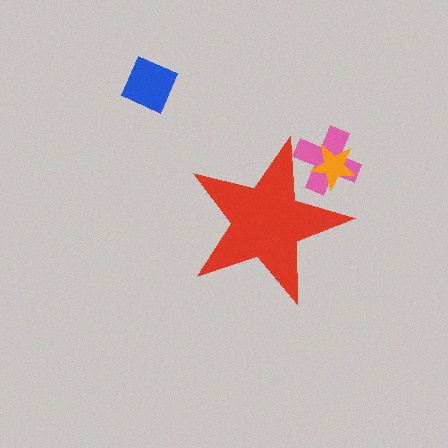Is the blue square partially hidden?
No, the blue square is fully visible.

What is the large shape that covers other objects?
A red star.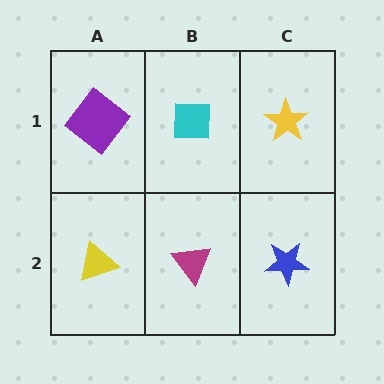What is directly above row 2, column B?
A cyan square.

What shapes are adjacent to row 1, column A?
A yellow triangle (row 2, column A), a cyan square (row 1, column B).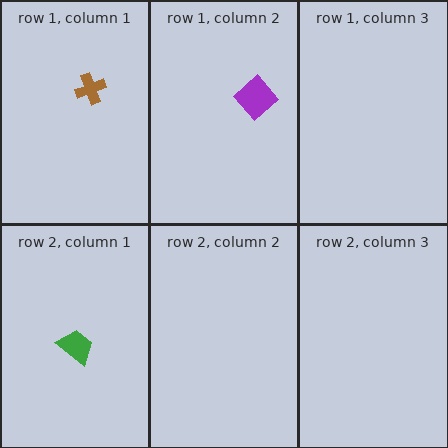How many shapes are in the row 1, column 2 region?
1.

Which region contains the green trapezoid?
The row 2, column 1 region.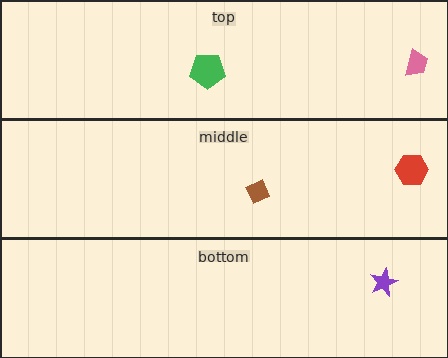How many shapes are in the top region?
2.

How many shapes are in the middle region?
2.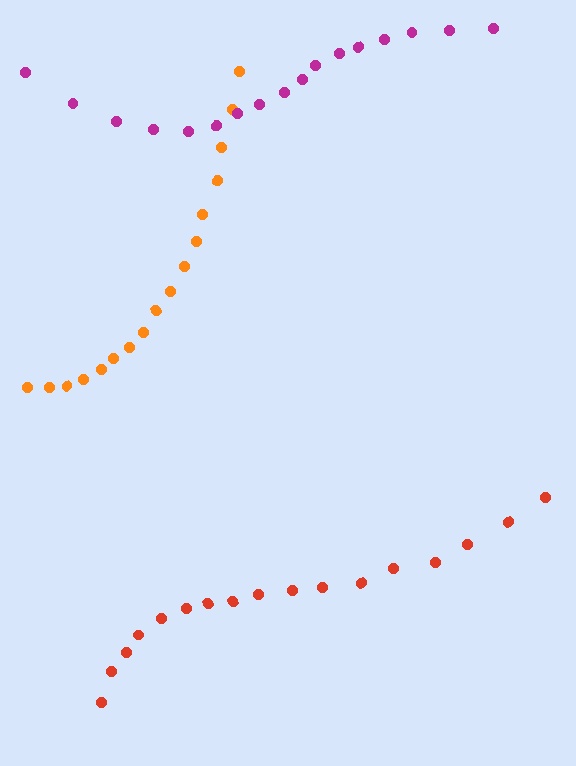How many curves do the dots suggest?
There are 3 distinct paths.